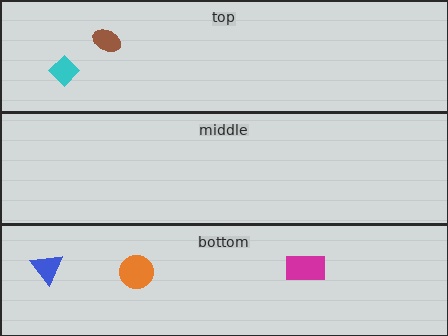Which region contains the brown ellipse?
The top region.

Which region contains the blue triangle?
The bottom region.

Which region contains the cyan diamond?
The top region.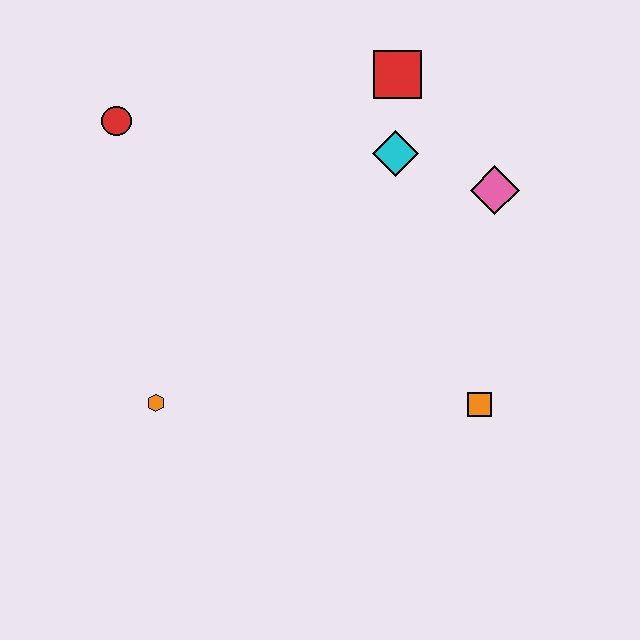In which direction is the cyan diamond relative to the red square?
The cyan diamond is below the red square.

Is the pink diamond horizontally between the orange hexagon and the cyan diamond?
No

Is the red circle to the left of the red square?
Yes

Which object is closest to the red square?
The cyan diamond is closest to the red square.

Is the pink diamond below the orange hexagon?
No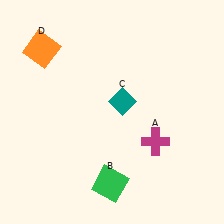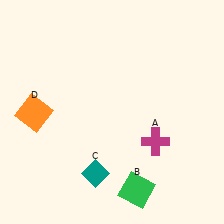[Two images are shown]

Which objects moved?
The objects that moved are: the green square (B), the teal diamond (C), the orange square (D).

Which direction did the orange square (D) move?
The orange square (D) moved down.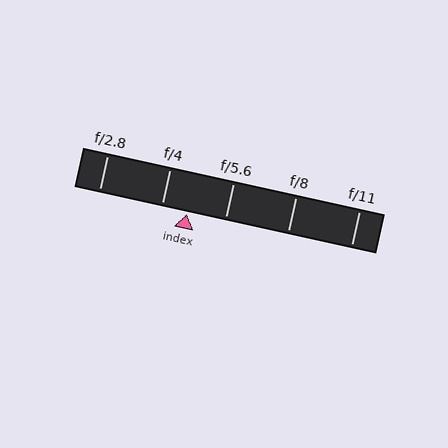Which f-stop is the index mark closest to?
The index mark is closest to f/4.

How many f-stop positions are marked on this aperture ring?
There are 5 f-stop positions marked.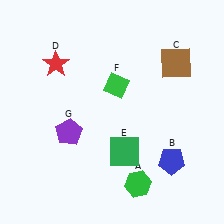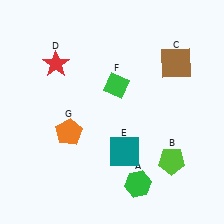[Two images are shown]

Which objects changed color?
B changed from blue to lime. E changed from green to teal. G changed from purple to orange.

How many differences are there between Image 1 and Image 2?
There are 3 differences between the two images.